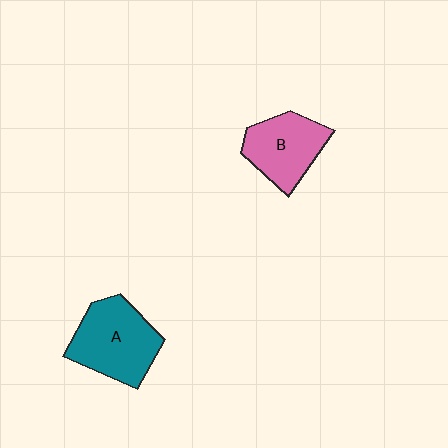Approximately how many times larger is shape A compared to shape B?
Approximately 1.3 times.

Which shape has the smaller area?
Shape B (pink).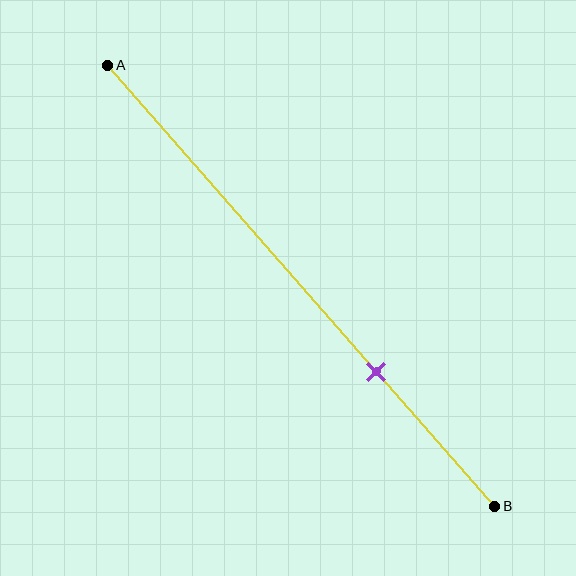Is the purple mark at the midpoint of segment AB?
No, the mark is at about 70% from A, not at the 50% midpoint.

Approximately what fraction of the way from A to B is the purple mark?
The purple mark is approximately 70% of the way from A to B.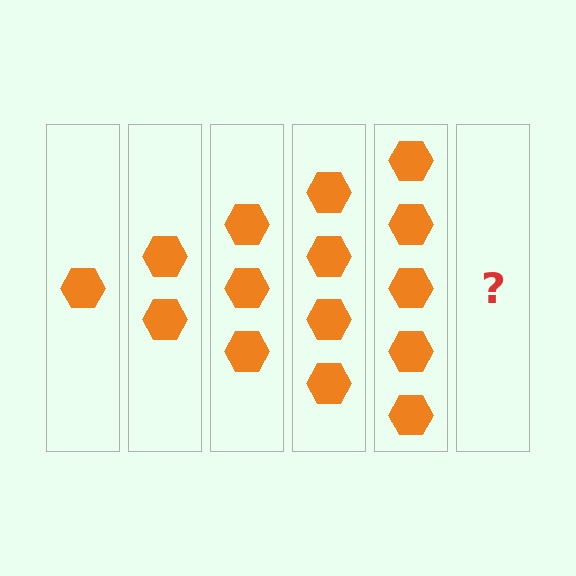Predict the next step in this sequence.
The next step is 6 hexagons.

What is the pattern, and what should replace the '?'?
The pattern is that each step adds one more hexagon. The '?' should be 6 hexagons.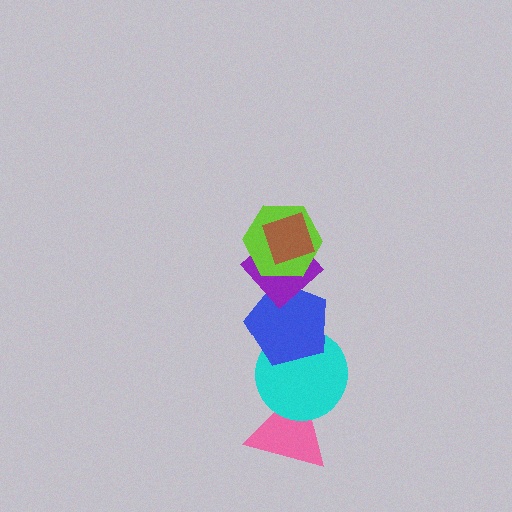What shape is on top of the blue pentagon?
The purple diamond is on top of the blue pentagon.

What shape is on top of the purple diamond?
The lime hexagon is on top of the purple diamond.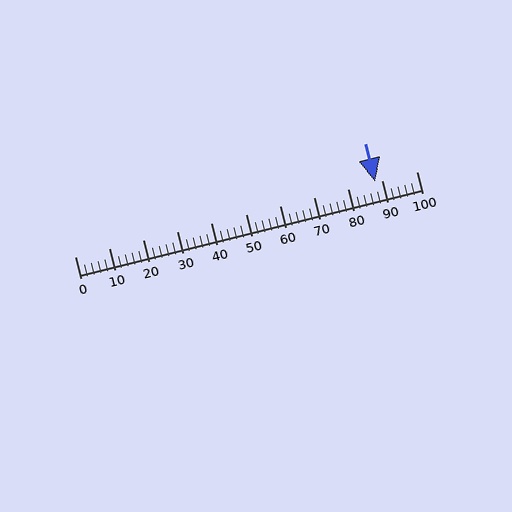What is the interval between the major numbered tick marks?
The major tick marks are spaced 10 units apart.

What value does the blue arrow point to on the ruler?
The blue arrow points to approximately 88.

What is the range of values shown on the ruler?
The ruler shows values from 0 to 100.